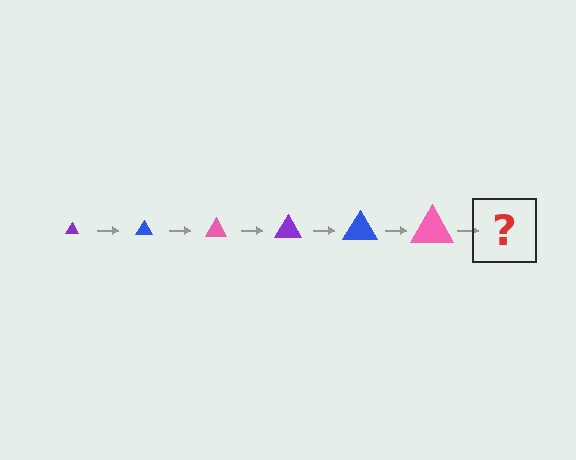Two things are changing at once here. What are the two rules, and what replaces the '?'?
The two rules are that the triangle grows larger each step and the color cycles through purple, blue, and pink. The '?' should be a purple triangle, larger than the previous one.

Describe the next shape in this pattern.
It should be a purple triangle, larger than the previous one.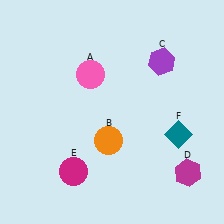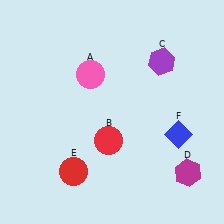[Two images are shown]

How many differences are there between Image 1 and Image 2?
There are 3 differences between the two images.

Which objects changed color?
B changed from orange to red. E changed from magenta to red. F changed from teal to blue.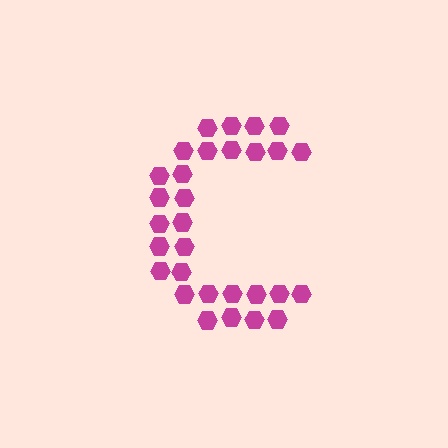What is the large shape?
The large shape is the letter C.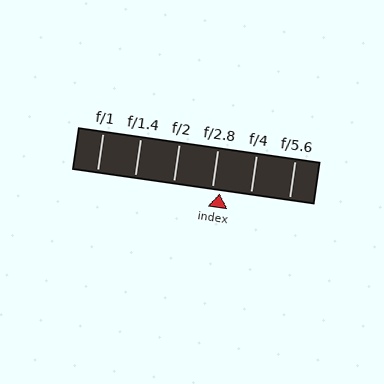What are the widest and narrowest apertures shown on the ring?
The widest aperture shown is f/1 and the narrowest is f/5.6.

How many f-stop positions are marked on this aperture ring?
There are 6 f-stop positions marked.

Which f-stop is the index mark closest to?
The index mark is closest to f/2.8.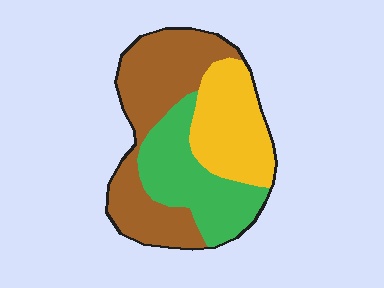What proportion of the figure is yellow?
Yellow takes up about one quarter (1/4) of the figure.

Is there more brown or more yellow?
Brown.